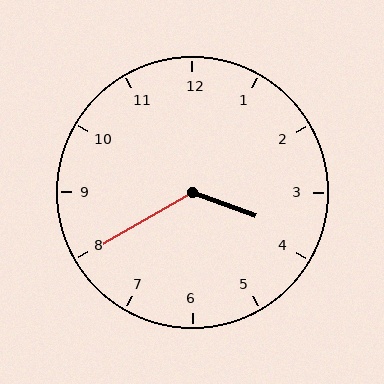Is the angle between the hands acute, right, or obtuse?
It is obtuse.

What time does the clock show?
3:40.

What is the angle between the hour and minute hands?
Approximately 130 degrees.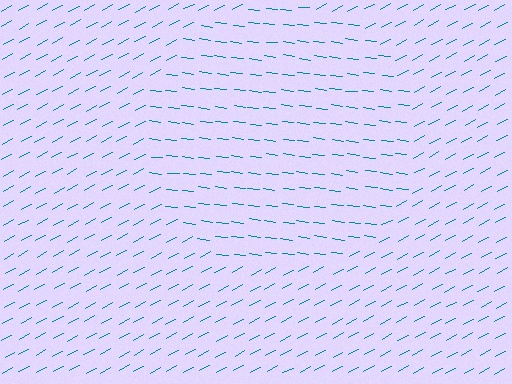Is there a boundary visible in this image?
Yes, there is a texture boundary formed by a change in line orientation.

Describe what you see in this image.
The image is filled with small teal line segments. A circle region in the image has lines oriented differently from the surrounding lines, creating a visible texture boundary.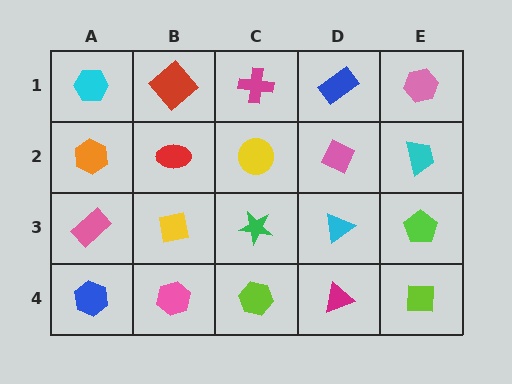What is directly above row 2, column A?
A cyan hexagon.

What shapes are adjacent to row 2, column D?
A blue rectangle (row 1, column D), a cyan triangle (row 3, column D), a yellow circle (row 2, column C), a cyan trapezoid (row 2, column E).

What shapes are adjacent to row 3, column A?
An orange hexagon (row 2, column A), a blue hexagon (row 4, column A), a yellow square (row 3, column B).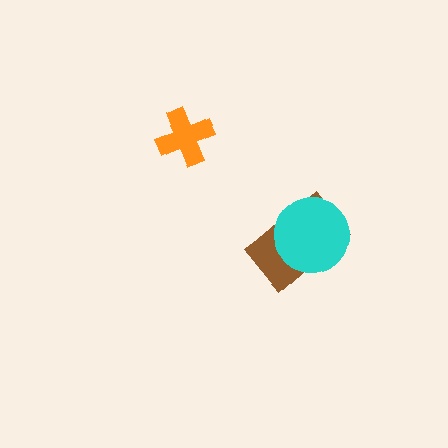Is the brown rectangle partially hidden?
Yes, it is partially covered by another shape.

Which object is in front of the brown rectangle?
The cyan circle is in front of the brown rectangle.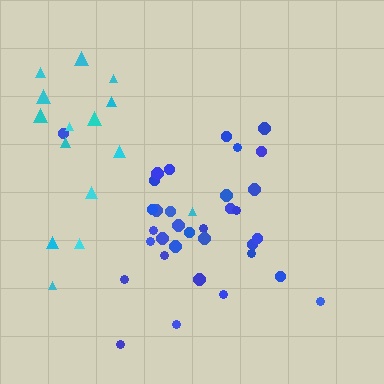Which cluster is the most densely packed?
Blue.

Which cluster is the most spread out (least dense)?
Cyan.